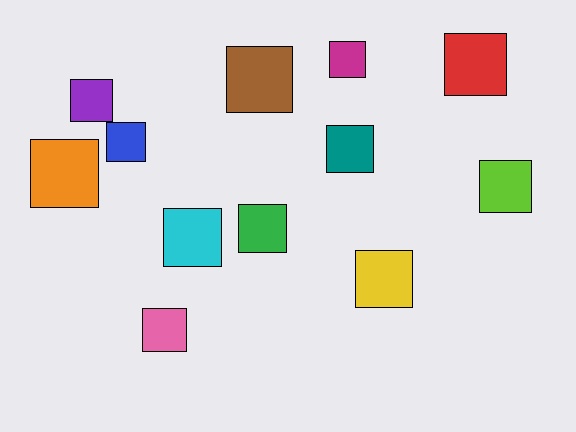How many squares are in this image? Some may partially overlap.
There are 12 squares.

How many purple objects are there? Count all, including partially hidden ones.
There is 1 purple object.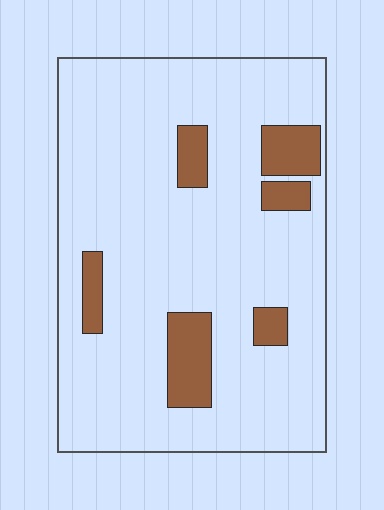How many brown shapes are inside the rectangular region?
6.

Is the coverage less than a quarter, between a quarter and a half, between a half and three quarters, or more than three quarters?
Less than a quarter.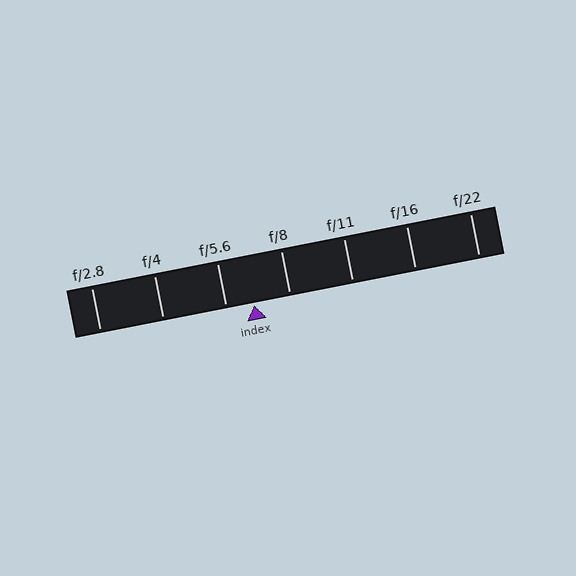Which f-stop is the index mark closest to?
The index mark is closest to f/5.6.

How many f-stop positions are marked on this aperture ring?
There are 7 f-stop positions marked.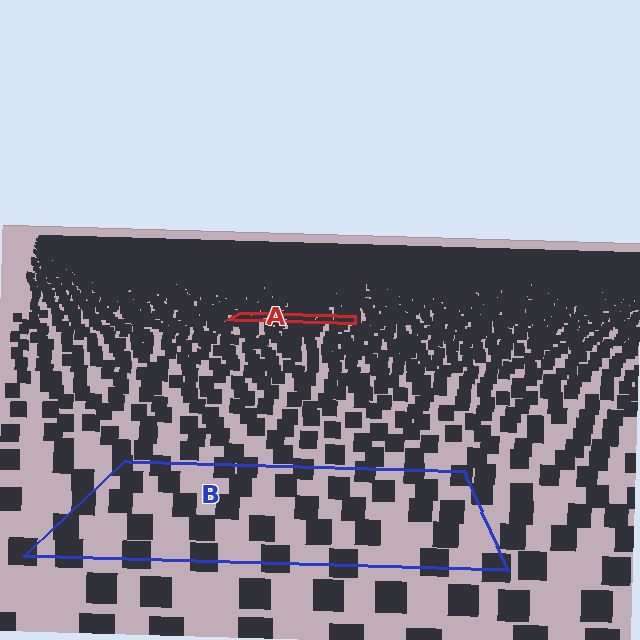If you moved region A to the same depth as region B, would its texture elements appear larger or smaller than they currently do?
They would appear larger. At a closer depth, the same texture elements are projected at a bigger on-screen size.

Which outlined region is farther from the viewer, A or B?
Region A is farther from the viewer — the texture elements inside it appear smaller and more densely packed.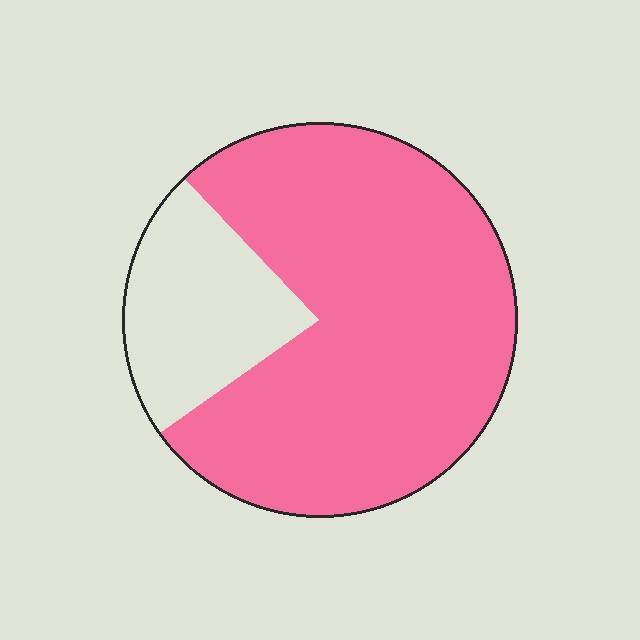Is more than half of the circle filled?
Yes.